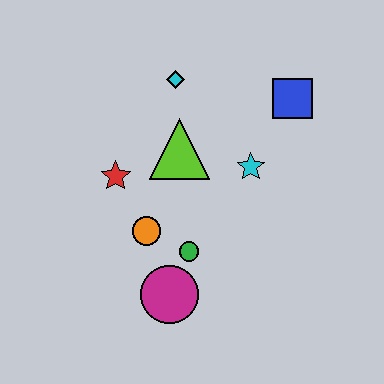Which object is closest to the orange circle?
The green circle is closest to the orange circle.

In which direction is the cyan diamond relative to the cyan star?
The cyan diamond is above the cyan star.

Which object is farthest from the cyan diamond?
The magenta circle is farthest from the cyan diamond.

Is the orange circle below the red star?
Yes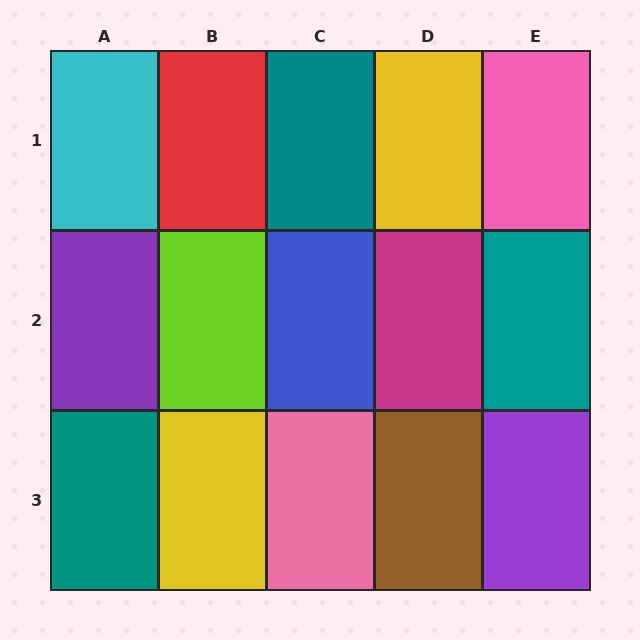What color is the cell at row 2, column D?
Magenta.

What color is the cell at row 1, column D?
Yellow.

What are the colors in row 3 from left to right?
Teal, yellow, pink, brown, purple.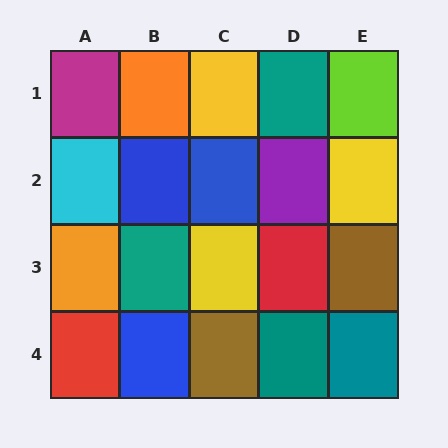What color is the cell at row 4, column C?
Brown.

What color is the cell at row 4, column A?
Red.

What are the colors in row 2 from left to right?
Cyan, blue, blue, purple, yellow.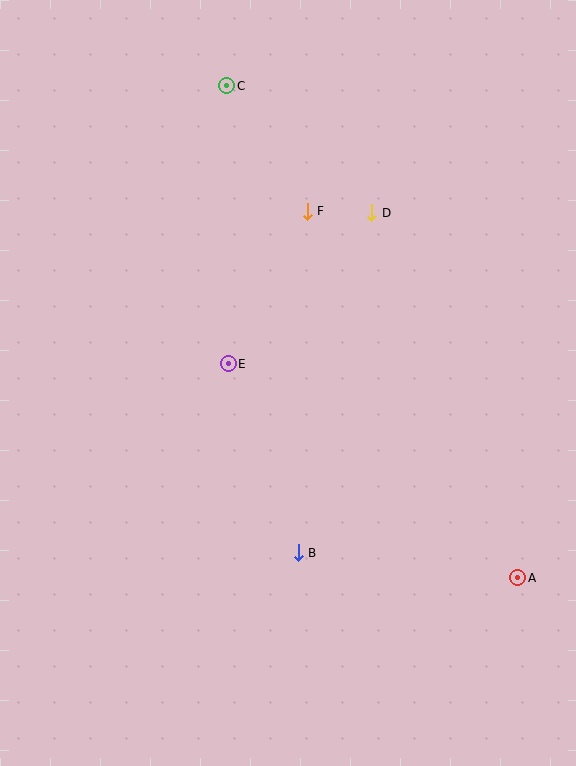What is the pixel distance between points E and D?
The distance between E and D is 208 pixels.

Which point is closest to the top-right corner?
Point D is closest to the top-right corner.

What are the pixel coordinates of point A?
Point A is at (518, 578).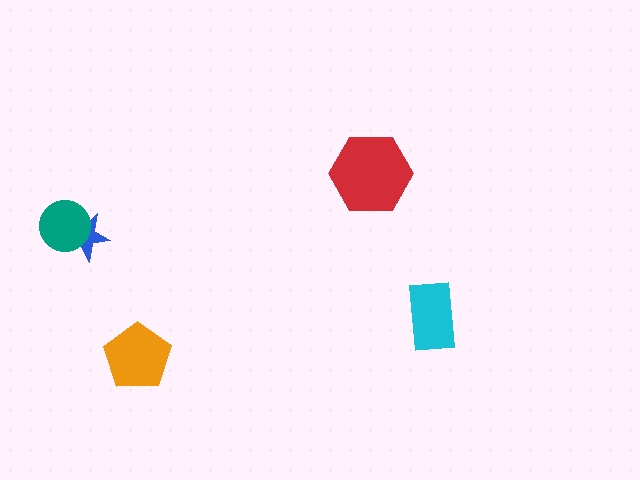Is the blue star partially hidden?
Yes, it is partially covered by another shape.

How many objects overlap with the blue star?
1 object overlaps with the blue star.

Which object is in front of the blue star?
The teal circle is in front of the blue star.